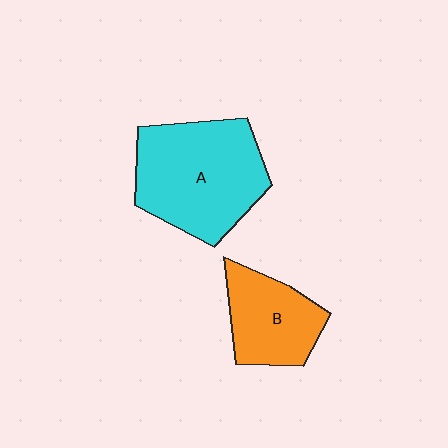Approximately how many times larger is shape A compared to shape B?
Approximately 1.7 times.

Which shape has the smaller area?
Shape B (orange).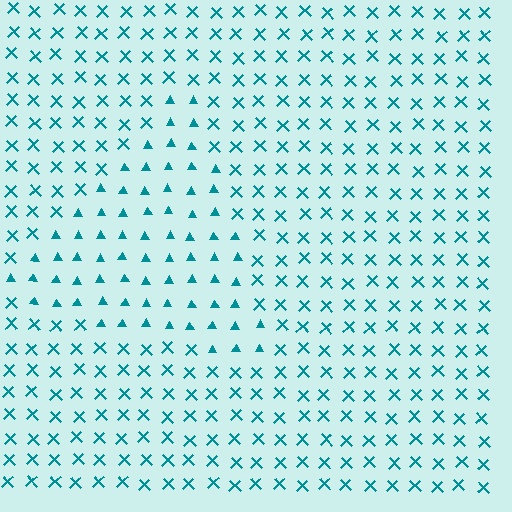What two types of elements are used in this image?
The image uses triangles inside the triangle region and X marks outside it.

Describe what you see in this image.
The image is filled with small teal elements arranged in a uniform grid. A triangle-shaped region contains triangles, while the surrounding area contains X marks. The boundary is defined purely by the change in element shape.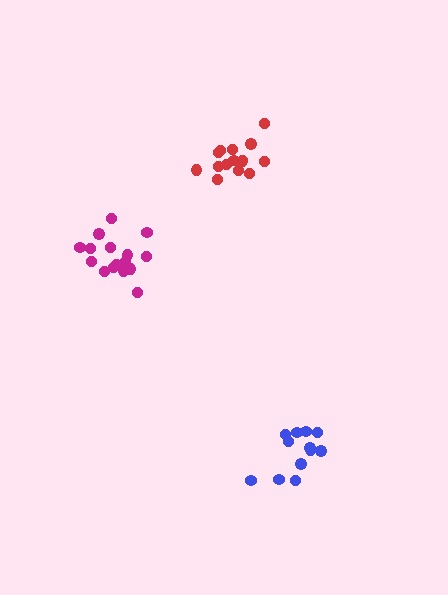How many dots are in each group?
Group 1: 15 dots, Group 2: 16 dots, Group 3: 12 dots (43 total).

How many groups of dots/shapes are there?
There are 3 groups.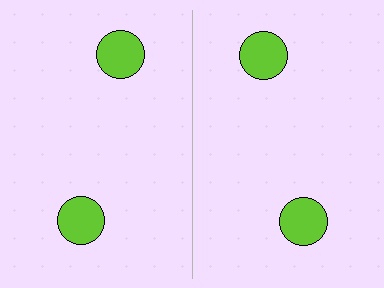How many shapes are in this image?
There are 4 shapes in this image.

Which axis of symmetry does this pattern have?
The pattern has a vertical axis of symmetry running through the center of the image.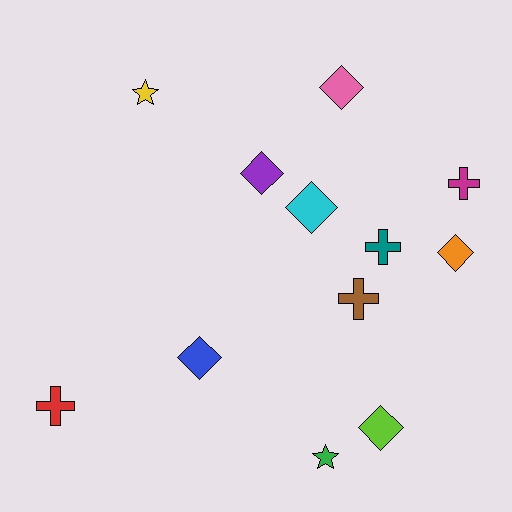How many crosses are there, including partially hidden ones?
There are 4 crosses.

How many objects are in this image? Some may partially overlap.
There are 12 objects.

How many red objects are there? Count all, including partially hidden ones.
There is 1 red object.